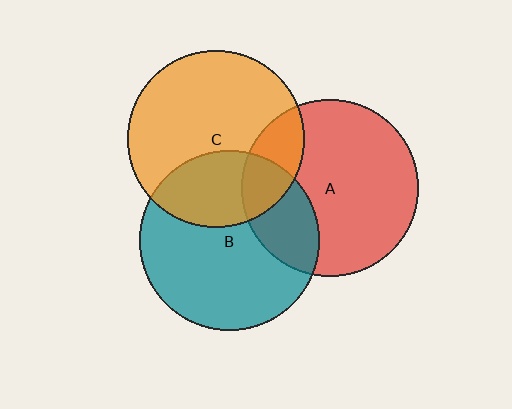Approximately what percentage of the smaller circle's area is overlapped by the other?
Approximately 25%.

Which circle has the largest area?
Circle B (teal).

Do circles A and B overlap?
Yes.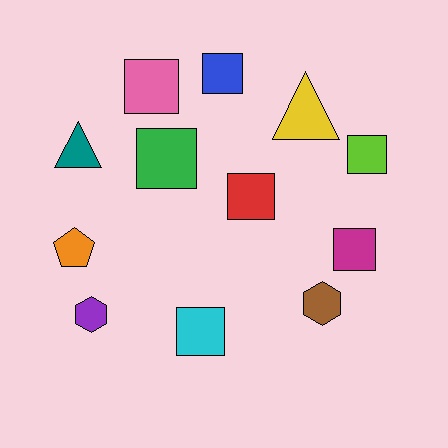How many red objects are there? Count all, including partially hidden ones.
There is 1 red object.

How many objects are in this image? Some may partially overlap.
There are 12 objects.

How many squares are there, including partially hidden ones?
There are 7 squares.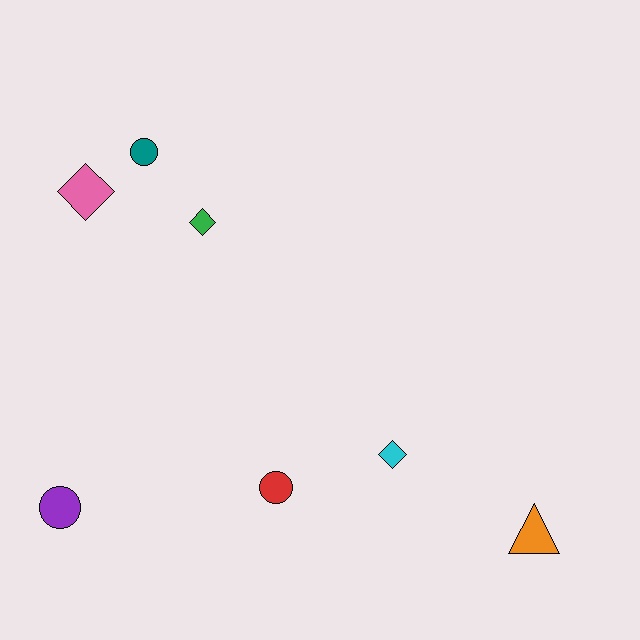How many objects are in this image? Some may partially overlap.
There are 7 objects.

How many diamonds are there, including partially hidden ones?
There are 3 diamonds.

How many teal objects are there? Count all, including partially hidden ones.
There is 1 teal object.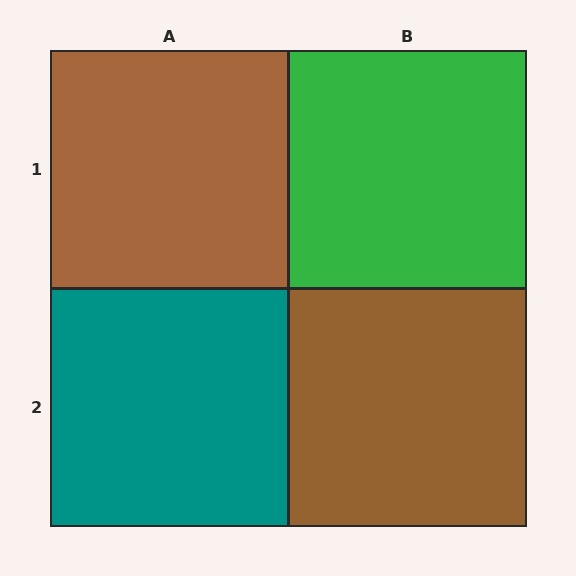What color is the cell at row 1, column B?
Green.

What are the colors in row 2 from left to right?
Teal, brown.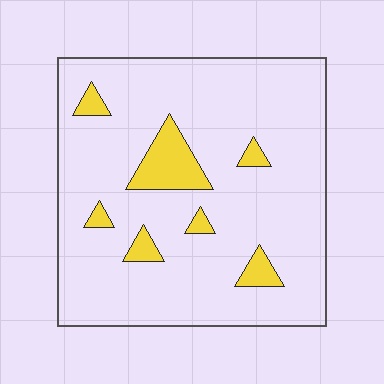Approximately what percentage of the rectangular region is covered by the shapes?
Approximately 10%.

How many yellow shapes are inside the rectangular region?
7.